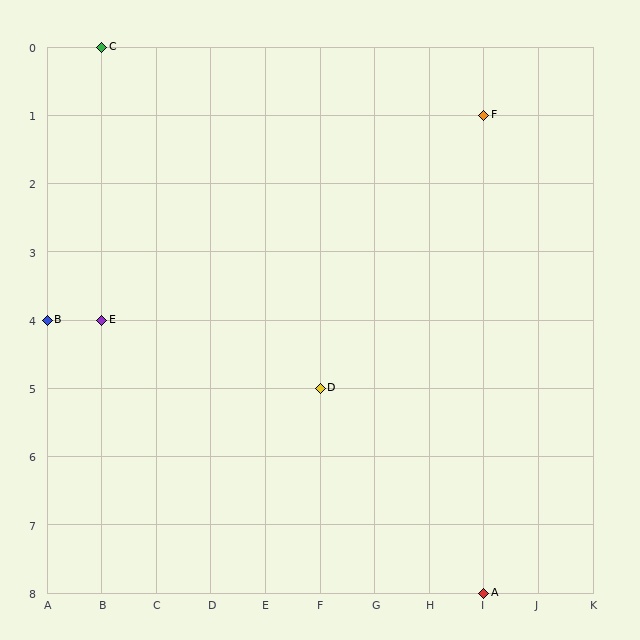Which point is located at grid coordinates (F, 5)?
Point D is at (F, 5).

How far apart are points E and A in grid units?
Points E and A are 7 columns and 4 rows apart (about 8.1 grid units diagonally).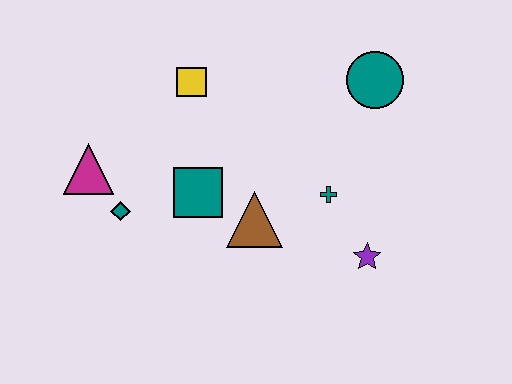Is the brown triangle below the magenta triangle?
Yes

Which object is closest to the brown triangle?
The teal square is closest to the brown triangle.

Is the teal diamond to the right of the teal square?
No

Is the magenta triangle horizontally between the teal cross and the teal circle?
No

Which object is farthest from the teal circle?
The magenta triangle is farthest from the teal circle.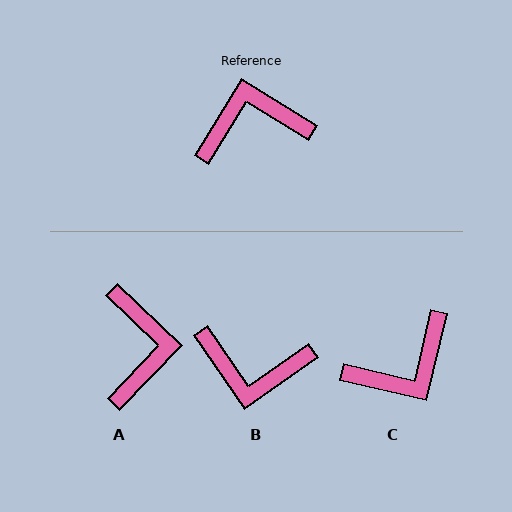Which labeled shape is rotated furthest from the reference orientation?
C, about 162 degrees away.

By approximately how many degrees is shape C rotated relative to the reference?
Approximately 162 degrees clockwise.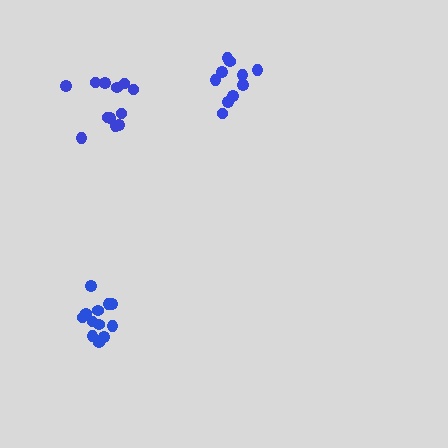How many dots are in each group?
Group 1: 12 dots, Group 2: 12 dots, Group 3: 10 dots (34 total).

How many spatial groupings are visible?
There are 3 spatial groupings.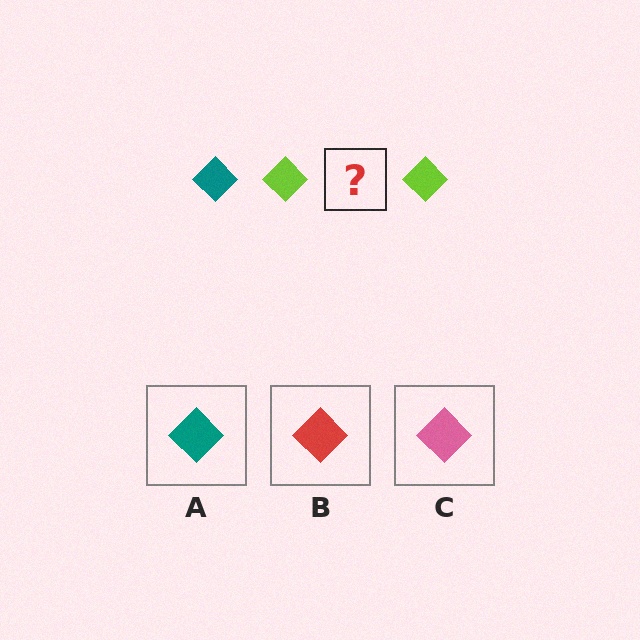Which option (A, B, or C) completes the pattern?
A.